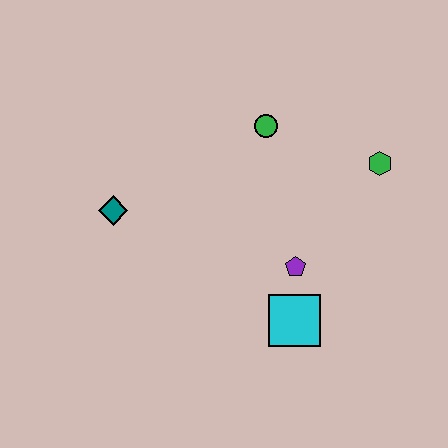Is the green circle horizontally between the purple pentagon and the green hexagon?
No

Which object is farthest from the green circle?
The cyan square is farthest from the green circle.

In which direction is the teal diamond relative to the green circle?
The teal diamond is to the left of the green circle.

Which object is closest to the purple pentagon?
The cyan square is closest to the purple pentagon.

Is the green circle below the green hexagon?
No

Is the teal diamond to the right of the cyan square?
No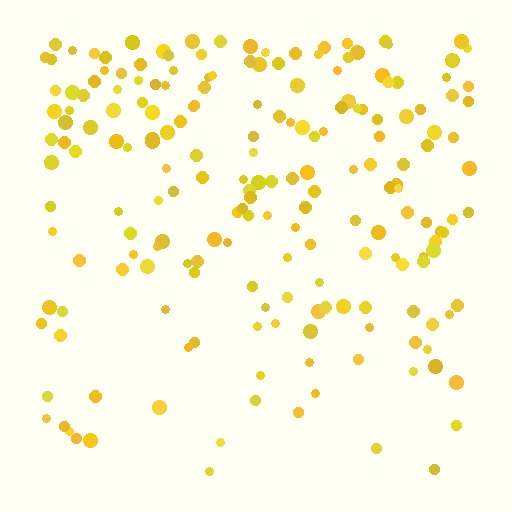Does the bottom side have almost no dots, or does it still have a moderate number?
Still a moderate number, just noticeably fewer than the top.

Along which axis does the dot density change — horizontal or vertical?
Vertical.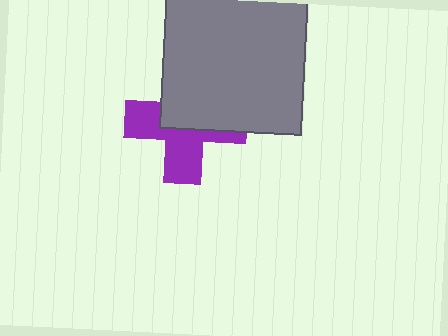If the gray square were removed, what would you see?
You would see the complete purple cross.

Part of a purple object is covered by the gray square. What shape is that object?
It is a cross.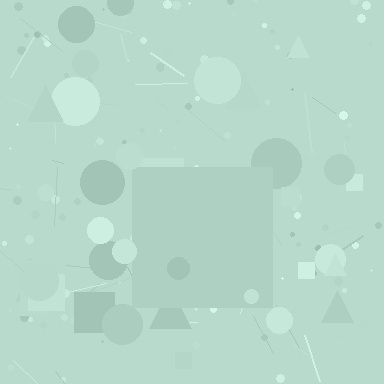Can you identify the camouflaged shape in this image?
The camouflaged shape is a square.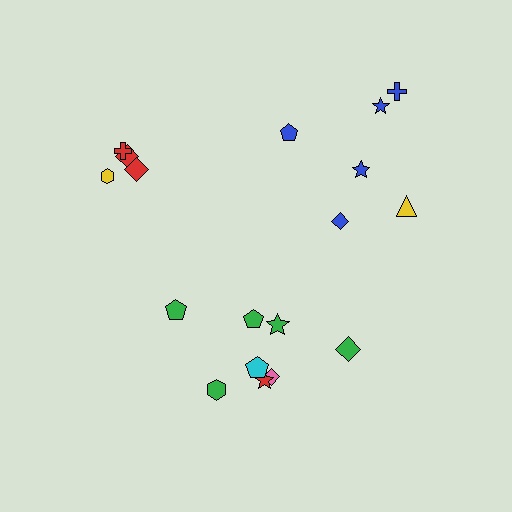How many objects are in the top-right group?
There are 6 objects.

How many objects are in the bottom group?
There are 8 objects.